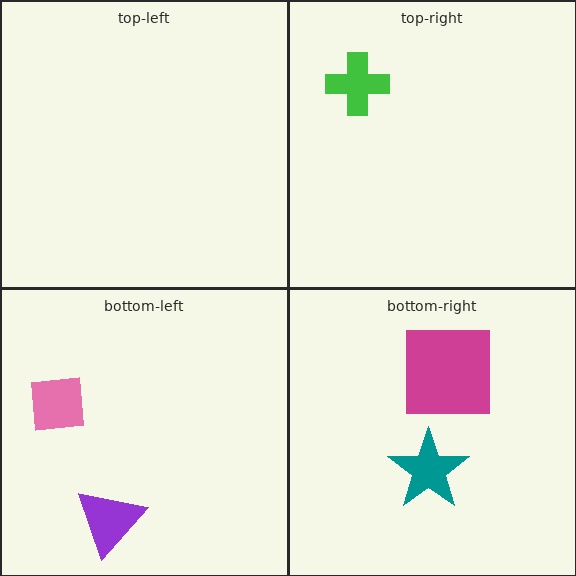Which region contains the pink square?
The bottom-left region.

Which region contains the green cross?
The top-right region.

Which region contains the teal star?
The bottom-right region.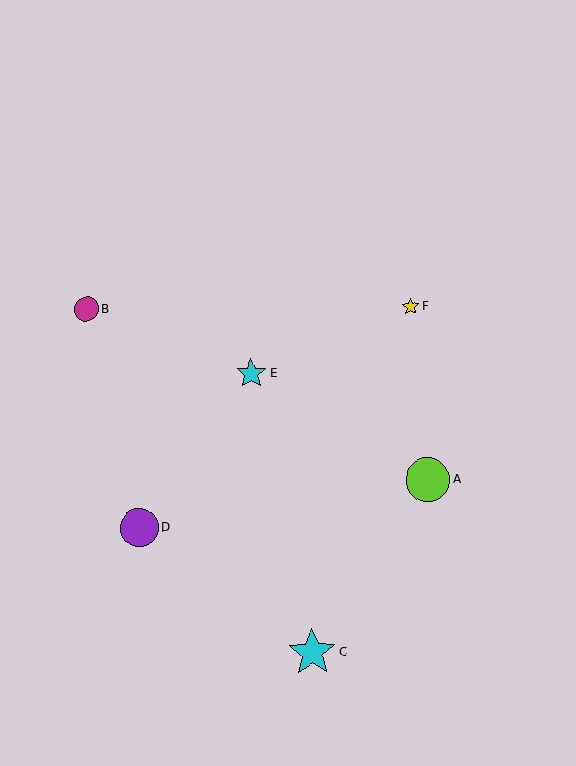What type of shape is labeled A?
Shape A is a lime circle.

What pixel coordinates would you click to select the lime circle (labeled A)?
Click at (428, 480) to select the lime circle A.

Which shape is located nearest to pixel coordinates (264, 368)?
The cyan star (labeled E) at (251, 374) is nearest to that location.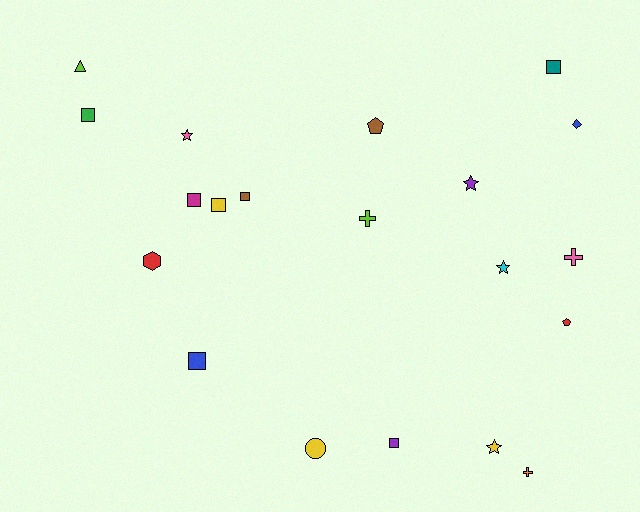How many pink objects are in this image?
There are 2 pink objects.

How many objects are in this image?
There are 20 objects.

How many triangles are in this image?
There is 1 triangle.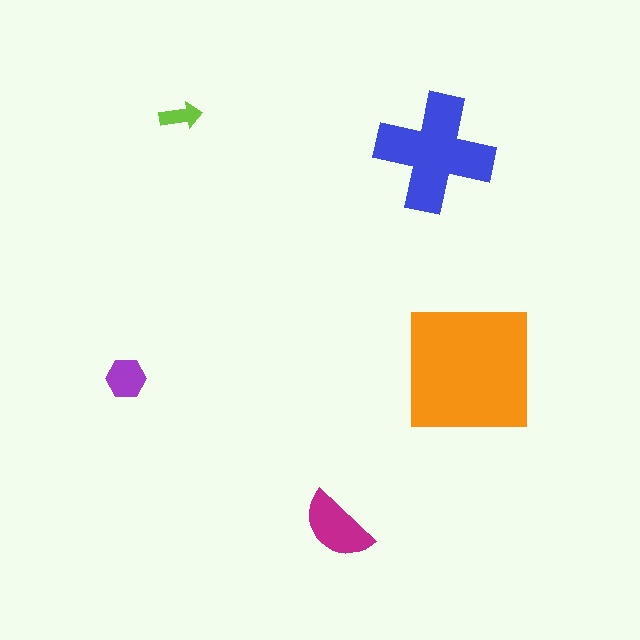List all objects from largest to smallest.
The orange square, the blue cross, the magenta semicircle, the purple hexagon, the lime arrow.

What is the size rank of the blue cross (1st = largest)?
2nd.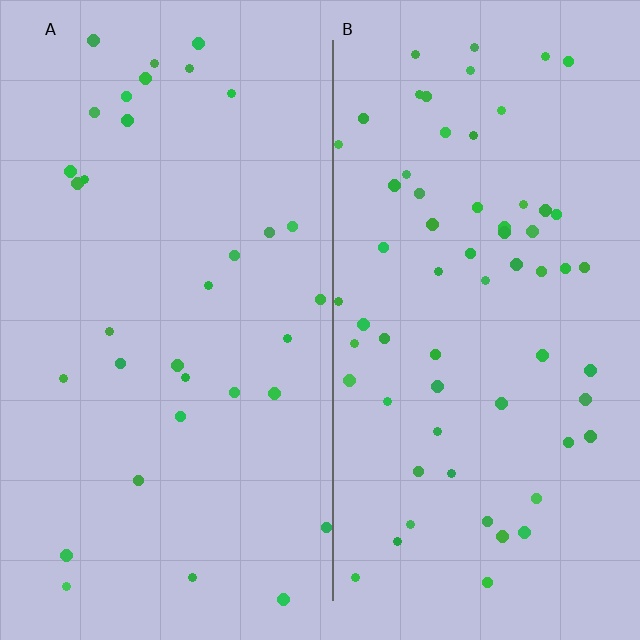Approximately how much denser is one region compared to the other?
Approximately 1.9× — region B over region A.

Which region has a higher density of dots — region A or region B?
B (the right).